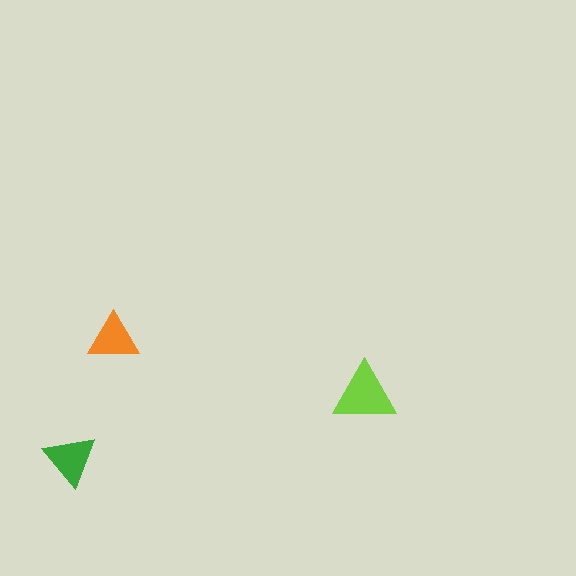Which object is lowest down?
The green triangle is bottommost.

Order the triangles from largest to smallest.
the lime one, the green one, the orange one.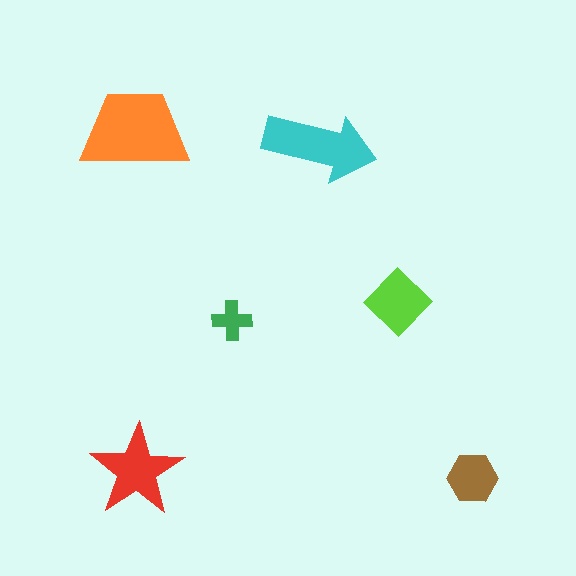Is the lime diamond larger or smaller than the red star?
Smaller.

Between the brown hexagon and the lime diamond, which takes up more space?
The lime diamond.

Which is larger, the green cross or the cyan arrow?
The cyan arrow.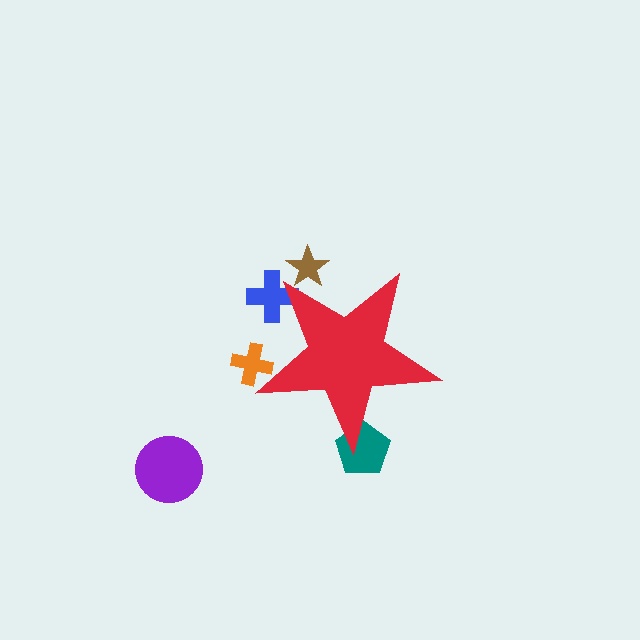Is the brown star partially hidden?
Yes, the brown star is partially hidden behind the red star.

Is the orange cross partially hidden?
Yes, the orange cross is partially hidden behind the red star.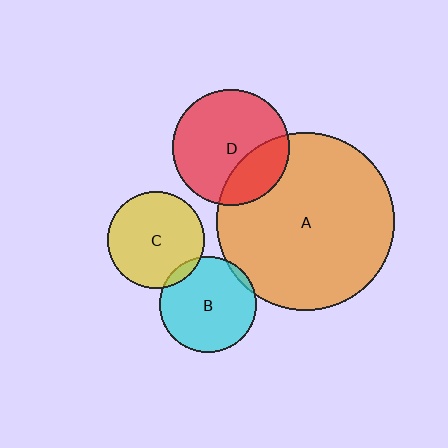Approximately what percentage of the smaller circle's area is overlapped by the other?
Approximately 5%.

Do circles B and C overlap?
Yes.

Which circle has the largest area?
Circle A (orange).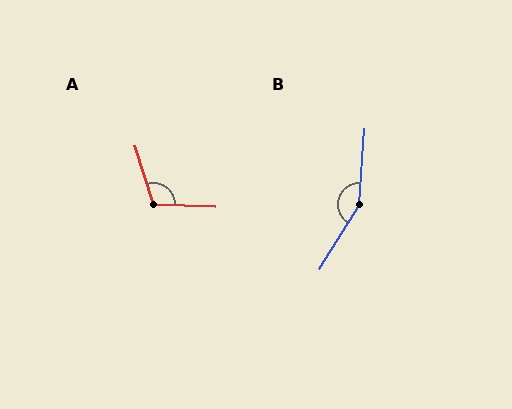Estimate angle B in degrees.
Approximately 152 degrees.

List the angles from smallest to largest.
A (109°), B (152°).